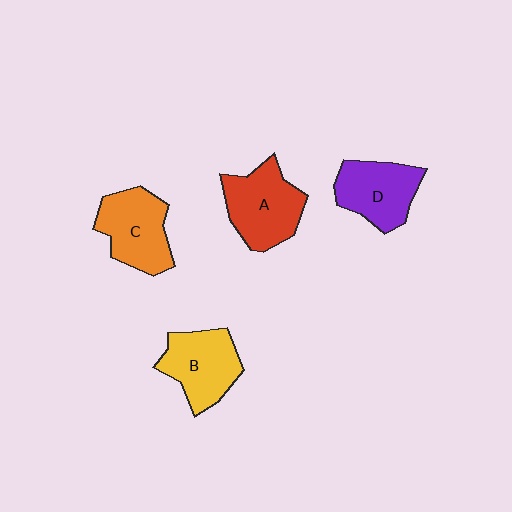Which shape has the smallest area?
Shape D (purple).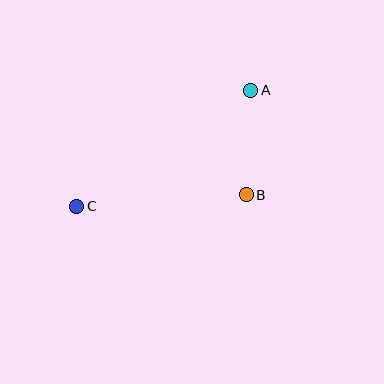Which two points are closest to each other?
Points A and B are closest to each other.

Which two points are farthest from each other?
Points A and C are farthest from each other.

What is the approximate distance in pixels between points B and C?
The distance between B and C is approximately 170 pixels.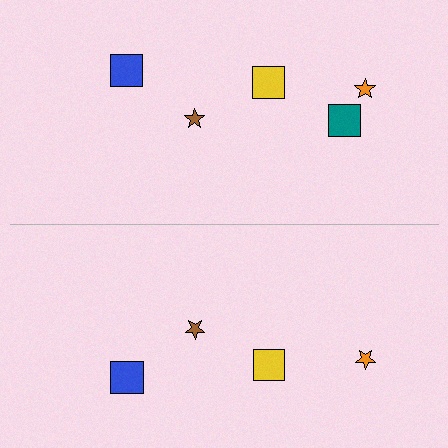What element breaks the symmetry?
A teal square is missing from the bottom side.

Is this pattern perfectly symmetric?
No, the pattern is not perfectly symmetric. A teal square is missing from the bottom side.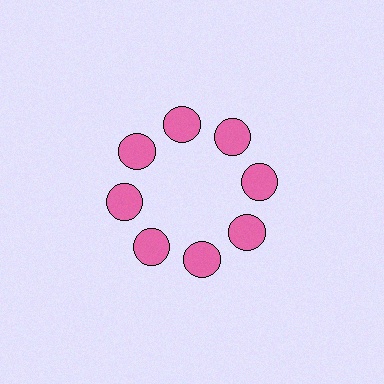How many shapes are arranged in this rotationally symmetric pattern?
There are 8 shapes, arranged in 8 groups of 1.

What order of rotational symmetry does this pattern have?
This pattern has 8-fold rotational symmetry.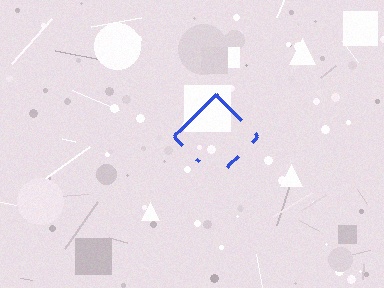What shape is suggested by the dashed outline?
The dashed outline suggests a diamond.